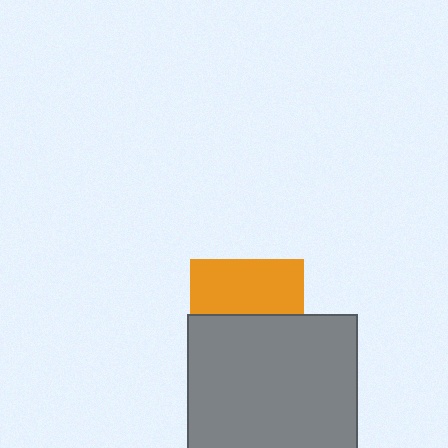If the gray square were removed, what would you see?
You would see the complete orange square.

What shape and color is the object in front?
The object in front is a gray square.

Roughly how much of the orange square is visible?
About half of it is visible (roughly 47%).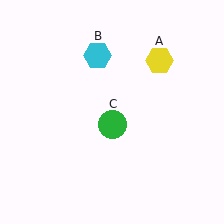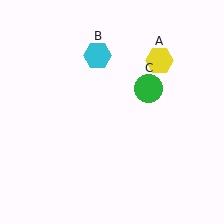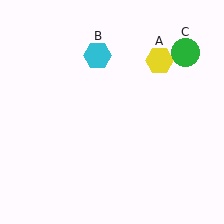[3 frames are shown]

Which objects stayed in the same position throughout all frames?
Yellow hexagon (object A) and cyan hexagon (object B) remained stationary.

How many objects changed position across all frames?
1 object changed position: green circle (object C).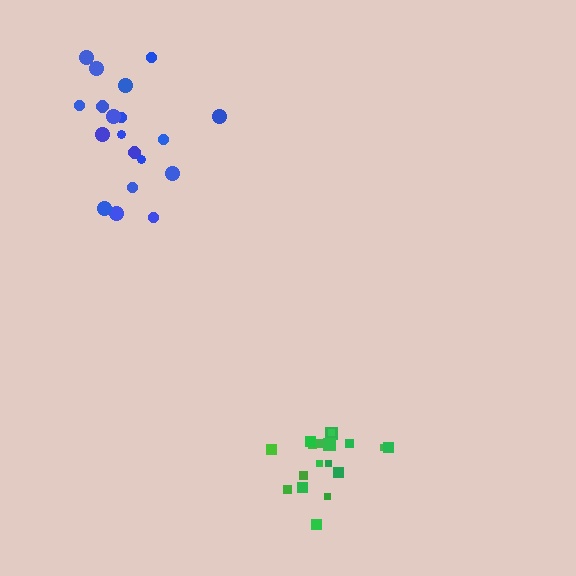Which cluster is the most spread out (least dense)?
Blue.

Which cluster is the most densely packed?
Green.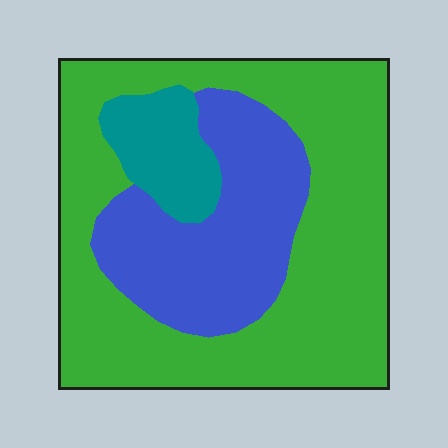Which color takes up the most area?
Green, at roughly 60%.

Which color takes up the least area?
Teal, at roughly 10%.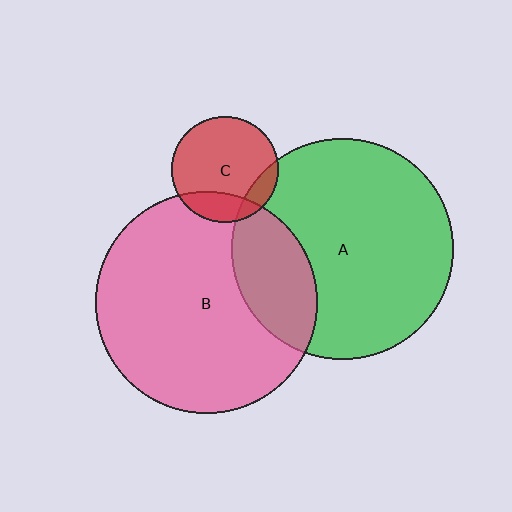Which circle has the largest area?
Circle B (pink).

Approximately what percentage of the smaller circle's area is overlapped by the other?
Approximately 15%.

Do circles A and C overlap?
Yes.